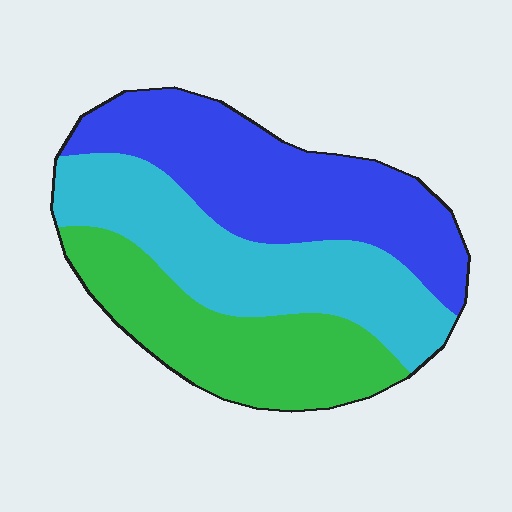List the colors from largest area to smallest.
From largest to smallest: blue, cyan, green.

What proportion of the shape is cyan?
Cyan covers around 35% of the shape.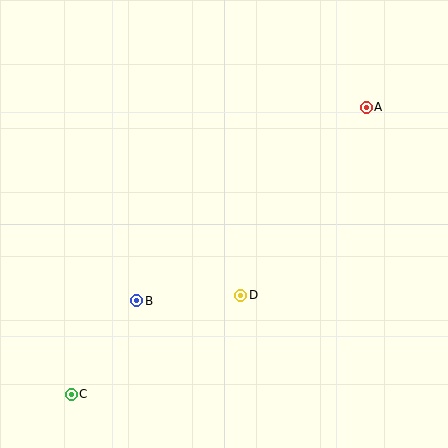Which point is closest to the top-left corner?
Point B is closest to the top-left corner.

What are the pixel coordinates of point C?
Point C is at (71, 394).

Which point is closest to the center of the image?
Point D at (241, 295) is closest to the center.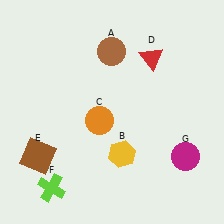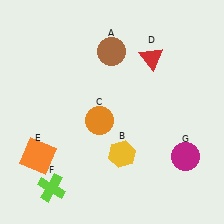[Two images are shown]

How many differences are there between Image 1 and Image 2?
There is 1 difference between the two images.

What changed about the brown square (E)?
In Image 1, E is brown. In Image 2, it changed to orange.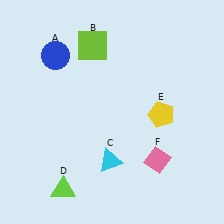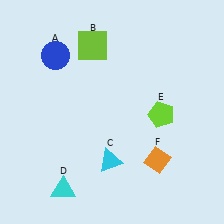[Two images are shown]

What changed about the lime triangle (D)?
In Image 1, D is lime. In Image 2, it changed to cyan.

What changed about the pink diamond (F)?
In Image 1, F is pink. In Image 2, it changed to orange.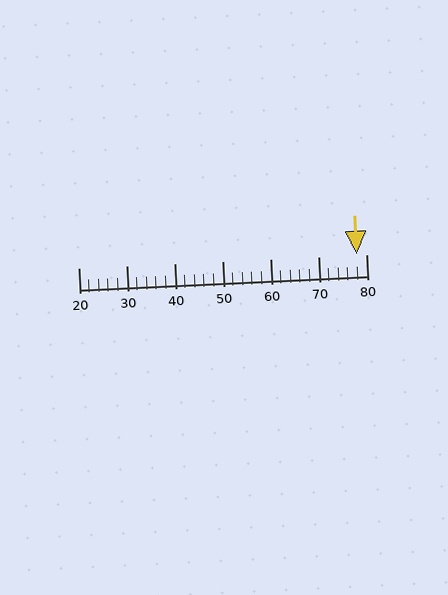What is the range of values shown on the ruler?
The ruler shows values from 20 to 80.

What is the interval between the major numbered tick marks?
The major tick marks are spaced 10 units apart.